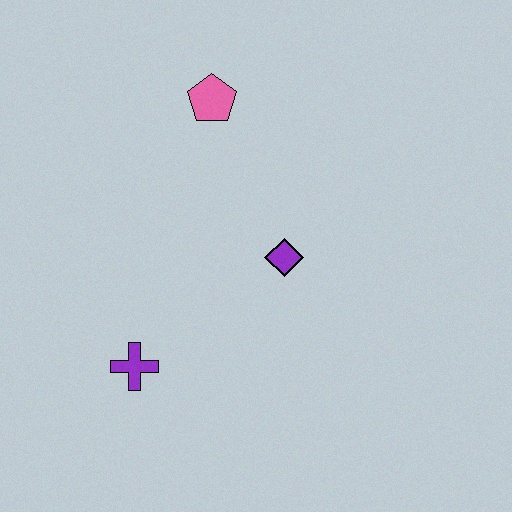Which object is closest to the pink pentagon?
The purple diamond is closest to the pink pentagon.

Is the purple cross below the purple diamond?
Yes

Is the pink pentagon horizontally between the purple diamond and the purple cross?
Yes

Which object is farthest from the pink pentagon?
The purple cross is farthest from the pink pentagon.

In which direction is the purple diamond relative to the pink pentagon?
The purple diamond is below the pink pentagon.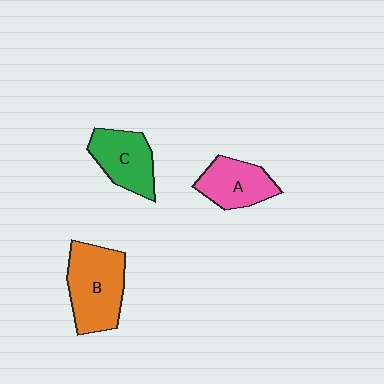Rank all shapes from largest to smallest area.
From largest to smallest: B (orange), C (green), A (pink).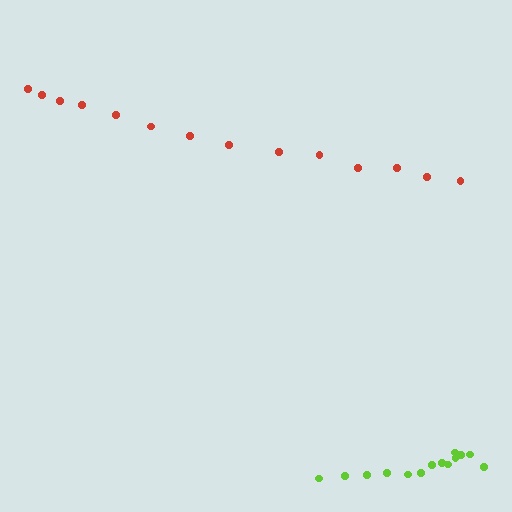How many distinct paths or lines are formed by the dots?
There are 2 distinct paths.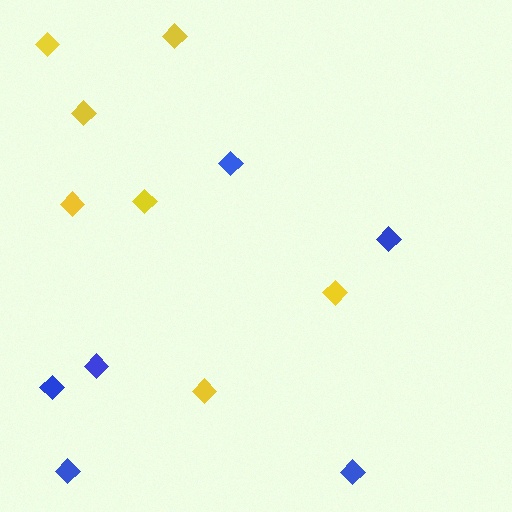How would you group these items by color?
There are 2 groups: one group of blue diamonds (6) and one group of yellow diamonds (7).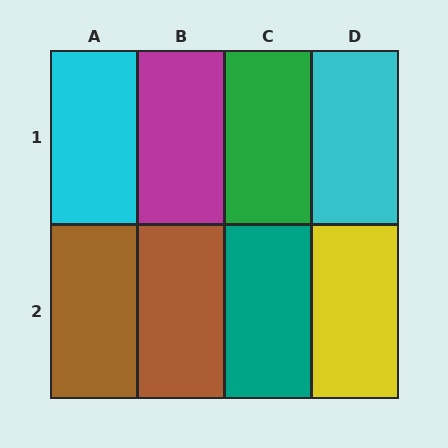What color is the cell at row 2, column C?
Teal.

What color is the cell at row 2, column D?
Yellow.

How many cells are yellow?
1 cell is yellow.